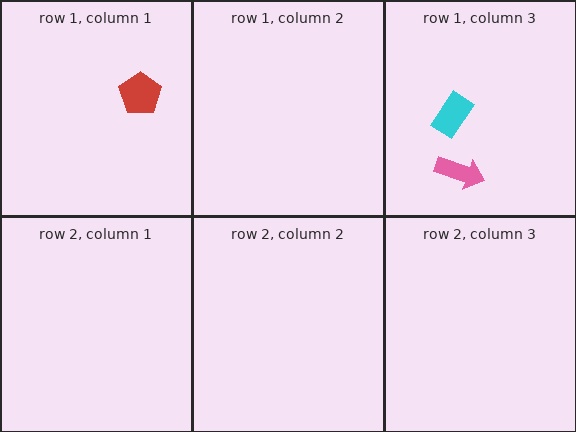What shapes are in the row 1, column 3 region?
The pink arrow, the cyan rectangle.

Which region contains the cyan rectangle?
The row 1, column 3 region.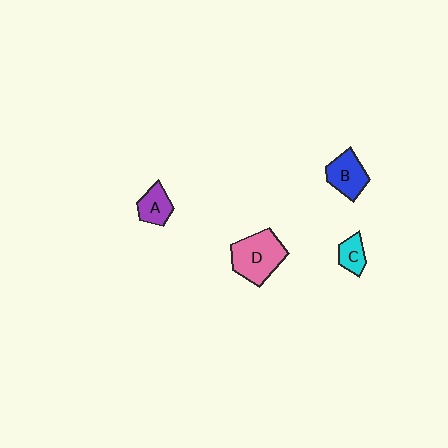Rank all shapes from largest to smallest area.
From largest to smallest: D (pink), B (blue), A (purple), C (cyan).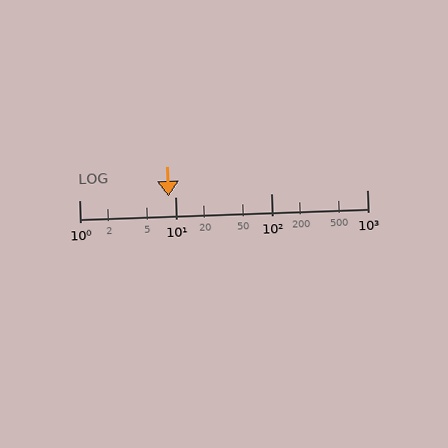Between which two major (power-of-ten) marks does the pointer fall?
The pointer is between 1 and 10.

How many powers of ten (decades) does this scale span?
The scale spans 3 decades, from 1 to 1000.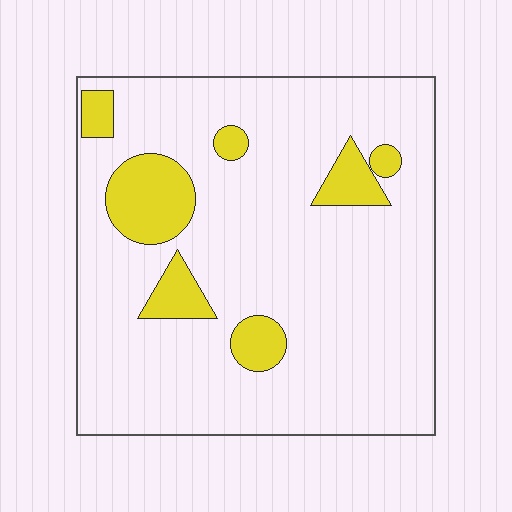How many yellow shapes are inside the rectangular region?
7.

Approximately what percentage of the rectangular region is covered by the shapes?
Approximately 15%.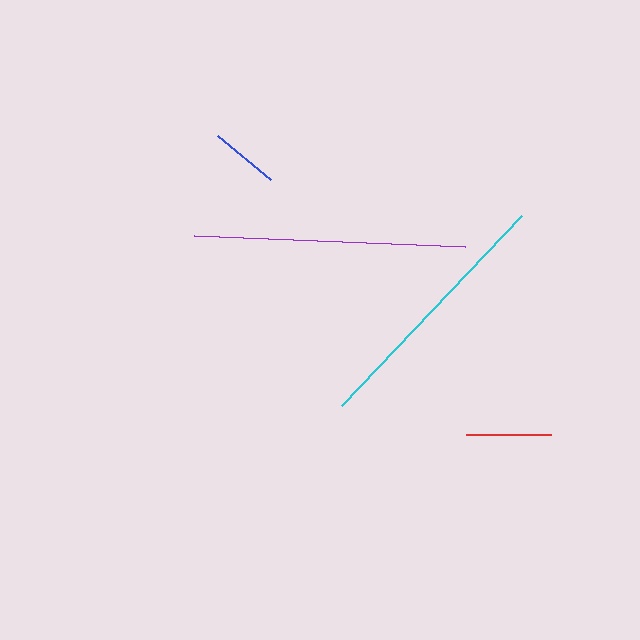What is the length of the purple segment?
The purple segment is approximately 271 pixels long.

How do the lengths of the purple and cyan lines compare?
The purple and cyan lines are approximately the same length.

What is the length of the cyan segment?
The cyan segment is approximately 262 pixels long.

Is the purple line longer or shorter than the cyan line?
The purple line is longer than the cyan line.